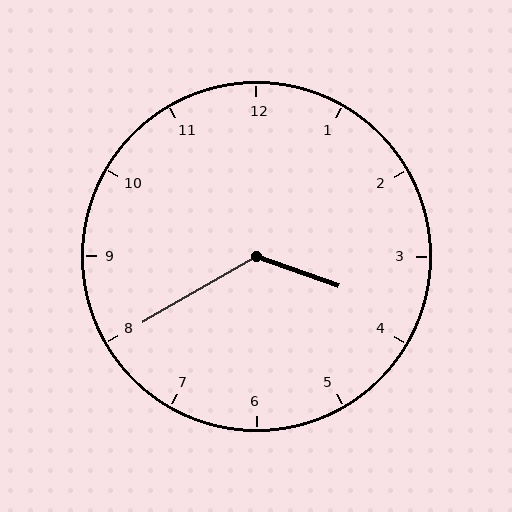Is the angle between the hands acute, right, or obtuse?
It is obtuse.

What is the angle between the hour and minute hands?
Approximately 130 degrees.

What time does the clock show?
3:40.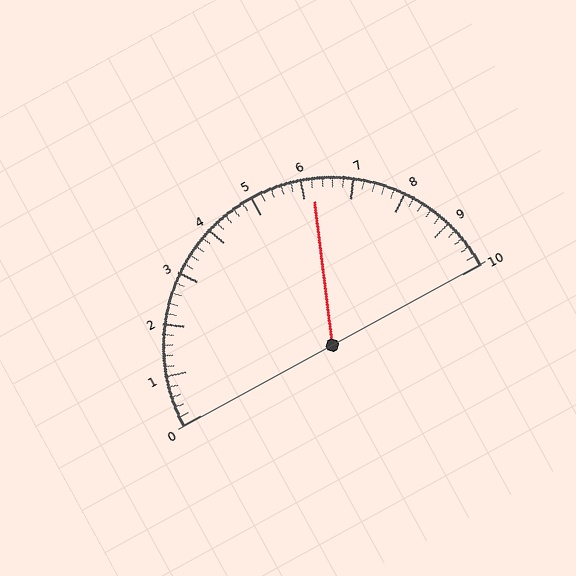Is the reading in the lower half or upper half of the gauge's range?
The reading is in the upper half of the range (0 to 10).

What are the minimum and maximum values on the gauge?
The gauge ranges from 0 to 10.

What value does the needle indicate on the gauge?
The needle indicates approximately 6.2.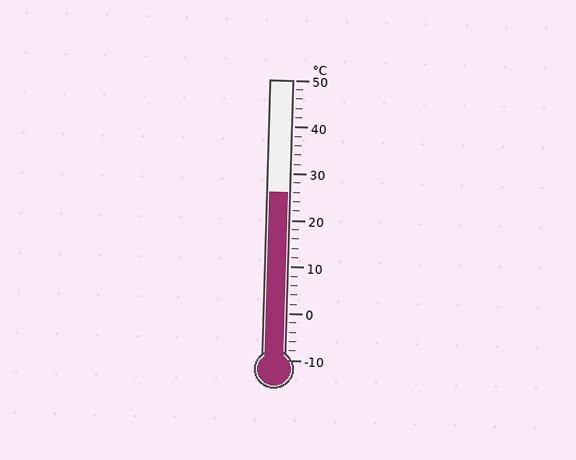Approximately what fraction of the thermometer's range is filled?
The thermometer is filled to approximately 60% of its range.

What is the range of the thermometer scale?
The thermometer scale ranges from -10°C to 50°C.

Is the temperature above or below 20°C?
The temperature is above 20°C.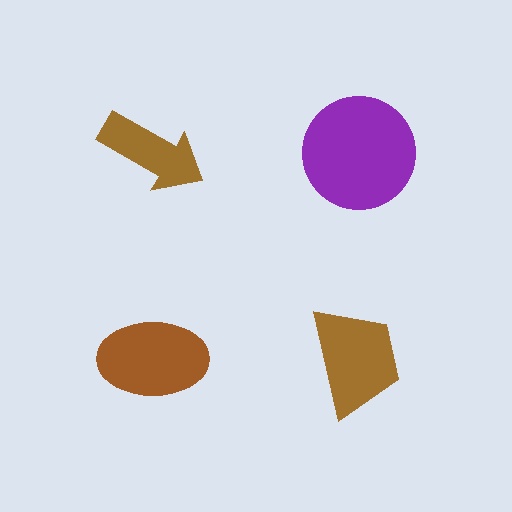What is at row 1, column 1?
A brown arrow.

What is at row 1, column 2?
A purple circle.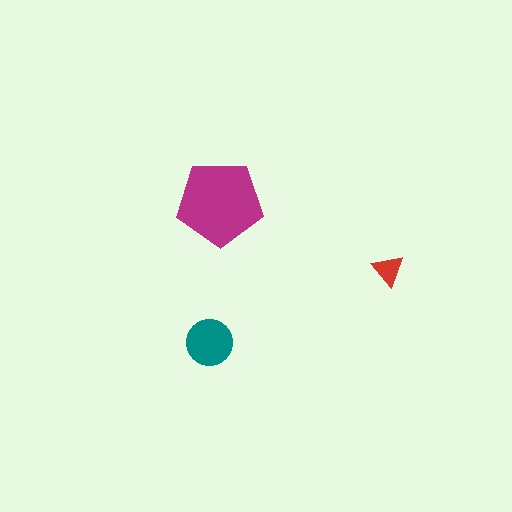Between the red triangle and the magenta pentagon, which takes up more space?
The magenta pentagon.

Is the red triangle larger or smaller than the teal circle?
Smaller.